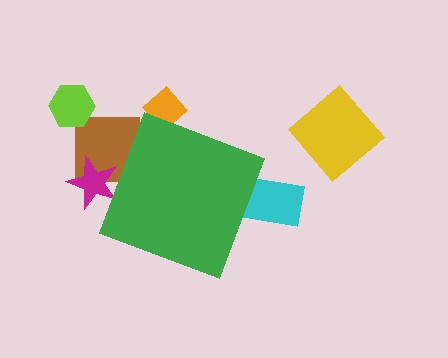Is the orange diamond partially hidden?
Yes, the orange diamond is partially hidden behind the green diamond.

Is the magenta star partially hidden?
Yes, the magenta star is partially hidden behind the green diamond.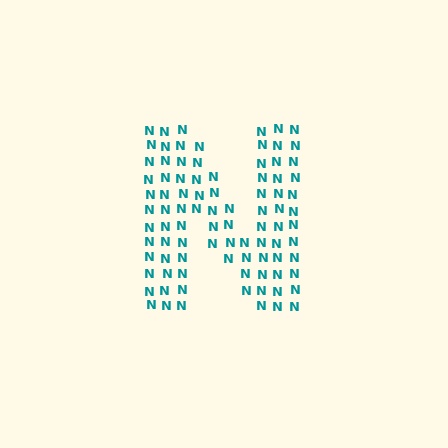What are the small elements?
The small elements are letter N's.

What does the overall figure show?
The overall figure shows the letter N.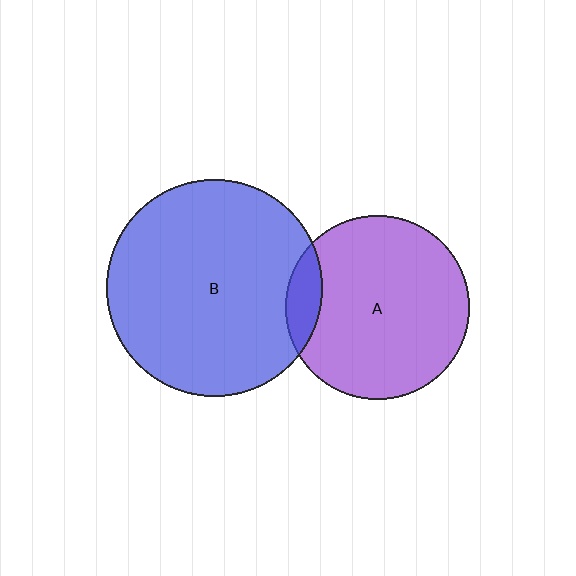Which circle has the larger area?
Circle B (blue).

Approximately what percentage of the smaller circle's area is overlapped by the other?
Approximately 10%.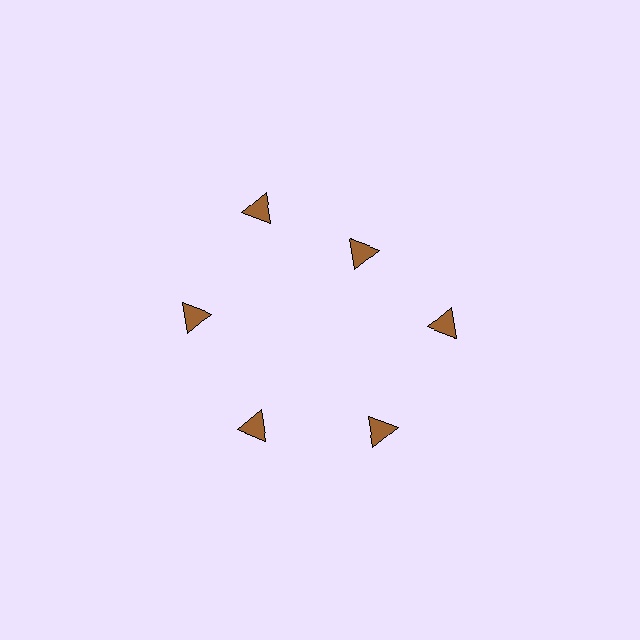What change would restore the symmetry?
The symmetry would be restored by moving it outward, back onto the ring so that all 6 triangles sit at equal angles and equal distance from the center.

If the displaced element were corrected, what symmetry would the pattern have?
It would have 6-fold rotational symmetry — the pattern would map onto itself every 60 degrees.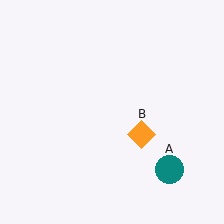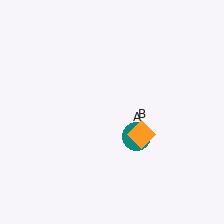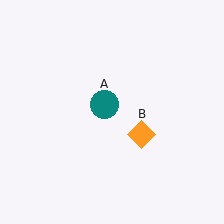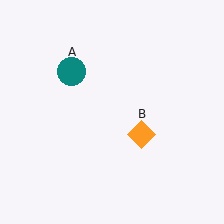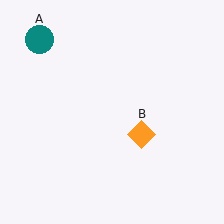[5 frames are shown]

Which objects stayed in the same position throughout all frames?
Orange diamond (object B) remained stationary.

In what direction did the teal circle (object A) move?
The teal circle (object A) moved up and to the left.